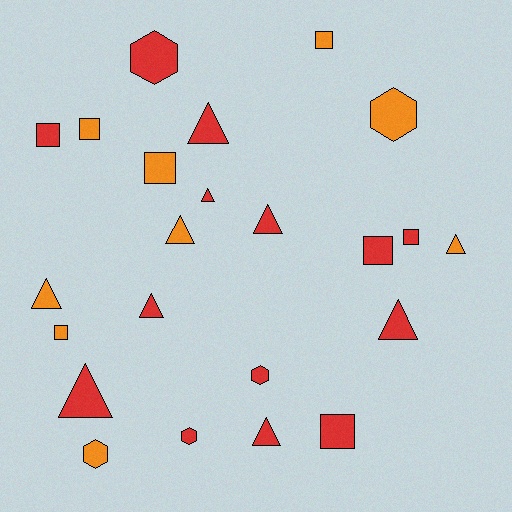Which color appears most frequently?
Red, with 14 objects.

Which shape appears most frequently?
Triangle, with 10 objects.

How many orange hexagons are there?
There are 2 orange hexagons.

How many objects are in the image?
There are 23 objects.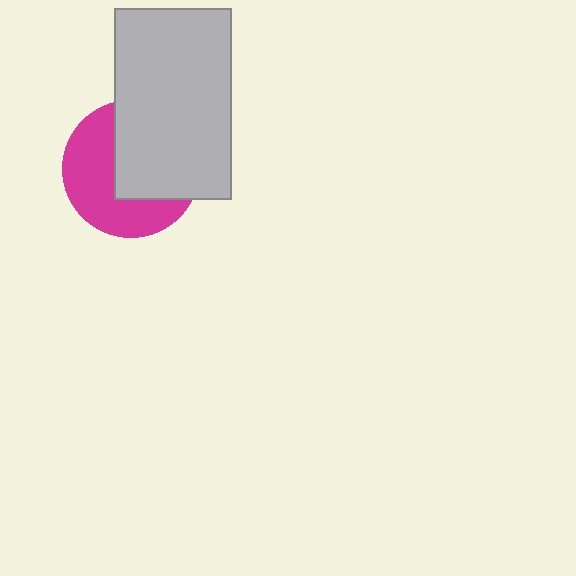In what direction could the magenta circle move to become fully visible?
The magenta circle could move toward the lower-left. That would shift it out from behind the light gray rectangle entirely.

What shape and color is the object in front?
The object in front is a light gray rectangle.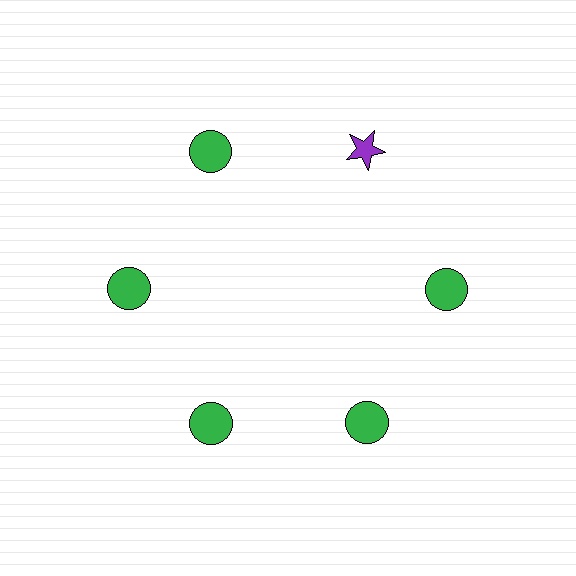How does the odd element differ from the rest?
It differs in both color (purple instead of green) and shape (star instead of circle).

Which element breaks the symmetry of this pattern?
The purple star at roughly the 1 o'clock position breaks the symmetry. All other shapes are green circles.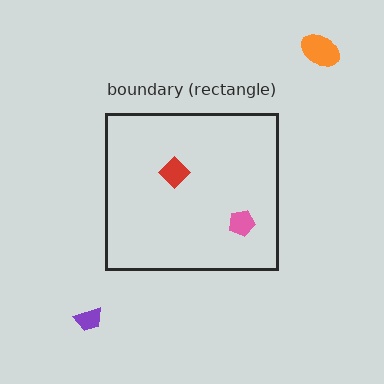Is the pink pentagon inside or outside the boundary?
Inside.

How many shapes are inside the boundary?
2 inside, 2 outside.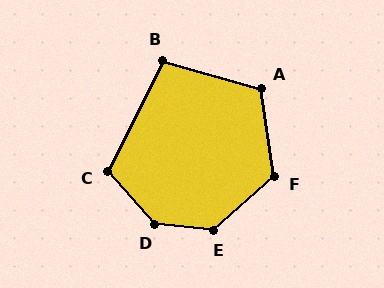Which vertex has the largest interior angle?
D, at approximately 137 degrees.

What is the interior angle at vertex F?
Approximately 123 degrees (obtuse).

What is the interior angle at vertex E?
Approximately 133 degrees (obtuse).